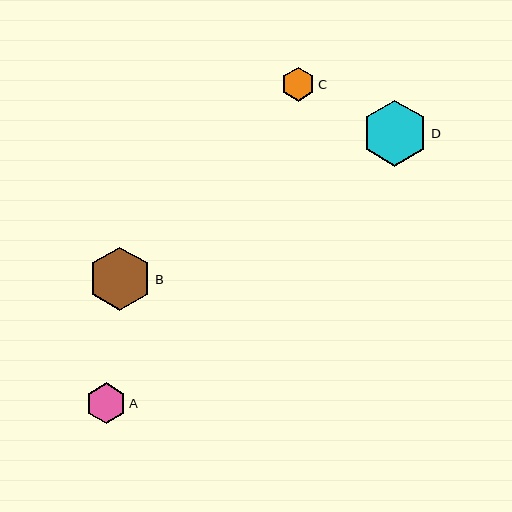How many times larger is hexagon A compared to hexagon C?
Hexagon A is approximately 1.2 times the size of hexagon C.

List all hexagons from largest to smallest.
From largest to smallest: D, B, A, C.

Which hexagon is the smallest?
Hexagon C is the smallest with a size of approximately 34 pixels.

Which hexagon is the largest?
Hexagon D is the largest with a size of approximately 66 pixels.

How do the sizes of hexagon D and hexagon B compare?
Hexagon D and hexagon B are approximately the same size.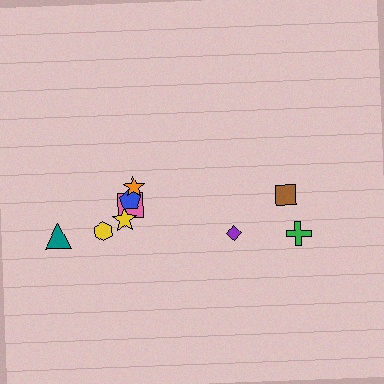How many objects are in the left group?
There are 6 objects.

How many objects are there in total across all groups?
There are 9 objects.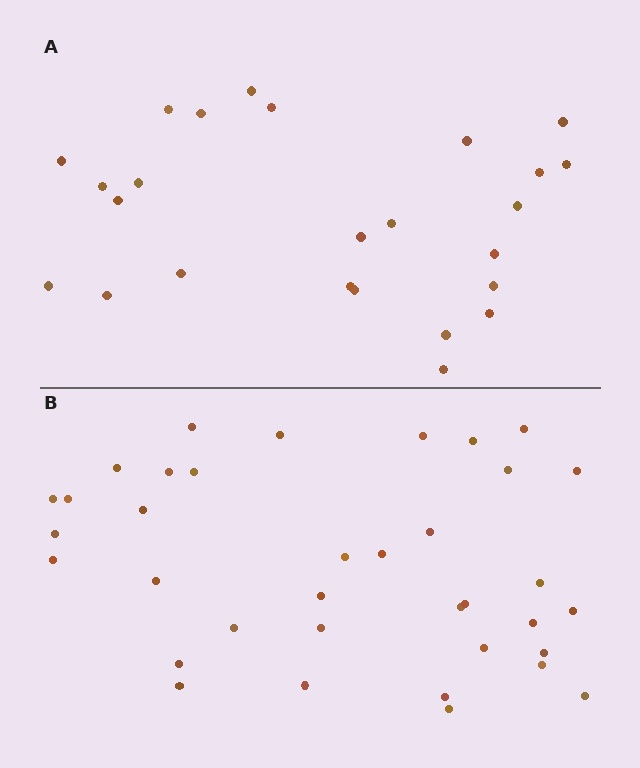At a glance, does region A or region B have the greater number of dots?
Region B (the bottom region) has more dots.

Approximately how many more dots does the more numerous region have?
Region B has roughly 12 or so more dots than region A.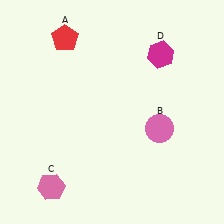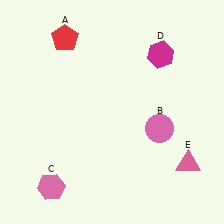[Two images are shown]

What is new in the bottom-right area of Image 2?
A pink triangle (E) was added in the bottom-right area of Image 2.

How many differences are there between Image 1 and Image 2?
There is 1 difference between the two images.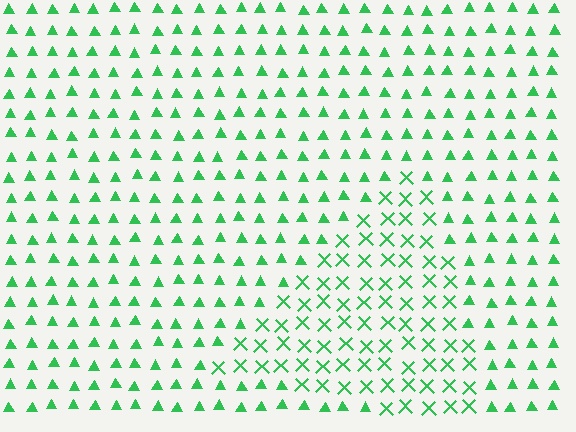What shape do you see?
I see a triangle.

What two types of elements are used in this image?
The image uses X marks inside the triangle region and triangles outside it.